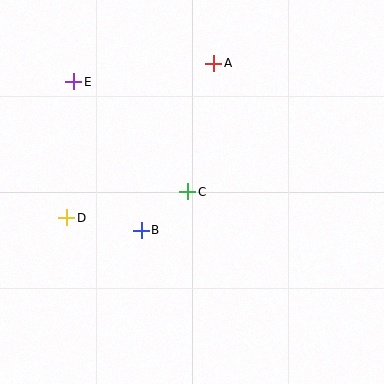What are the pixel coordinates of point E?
Point E is at (74, 82).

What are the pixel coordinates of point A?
Point A is at (214, 63).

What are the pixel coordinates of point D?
Point D is at (67, 218).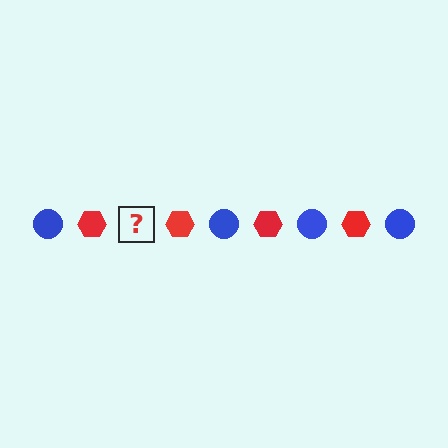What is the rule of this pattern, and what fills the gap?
The rule is that the pattern alternates between blue circle and red hexagon. The gap should be filled with a blue circle.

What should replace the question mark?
The question mark should be replaced with a blue circle.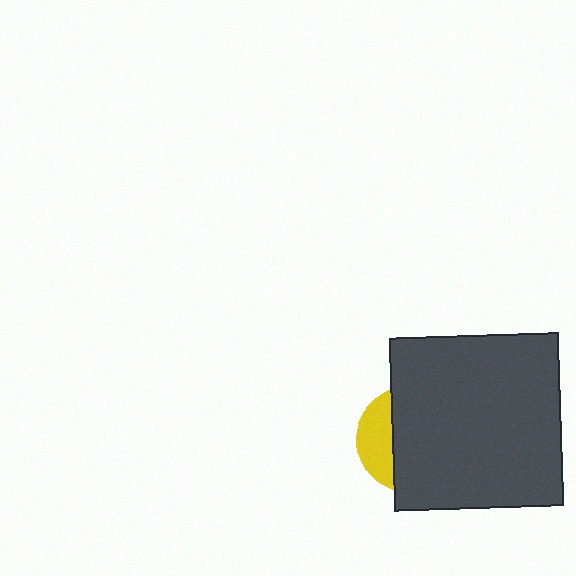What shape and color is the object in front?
The object in front is a dark gray rectangle.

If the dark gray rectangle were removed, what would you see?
You would see the complete yellow circle.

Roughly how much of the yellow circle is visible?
A small part of it is visible (roughly 30%).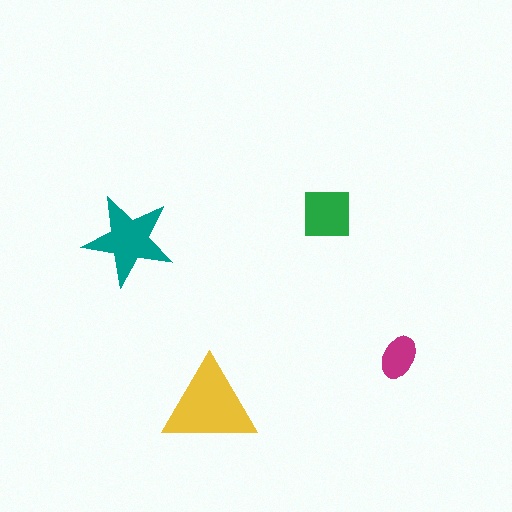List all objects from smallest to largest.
The magenta ellipse, the green square, the teal star, the yellow triangle.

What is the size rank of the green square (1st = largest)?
3rd.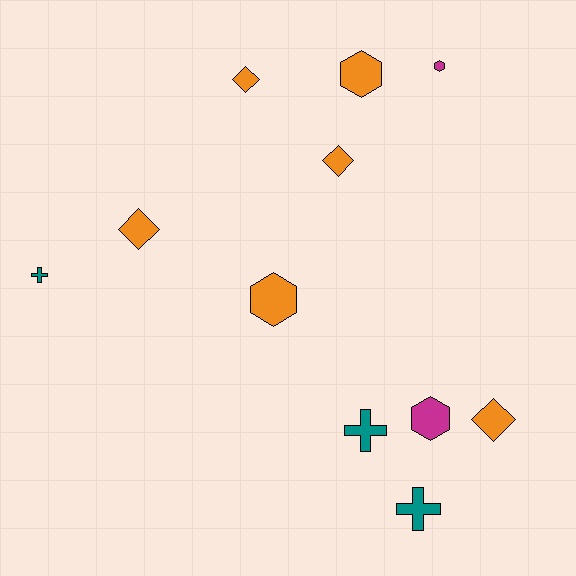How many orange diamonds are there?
There are 4 orange diamonds.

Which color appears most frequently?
Orange, with 6 objects.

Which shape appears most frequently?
Hexagon, with 4 objects.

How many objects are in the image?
There are 11 objects.